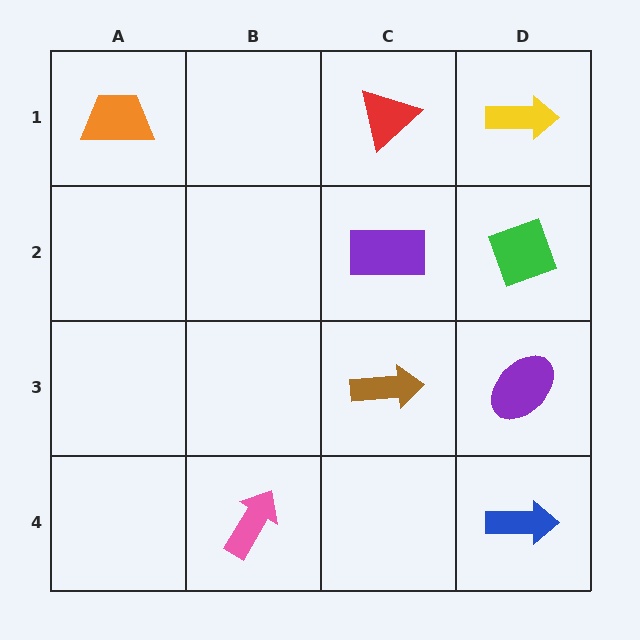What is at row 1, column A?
An orange trapezoid.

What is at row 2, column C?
A purple rectangle.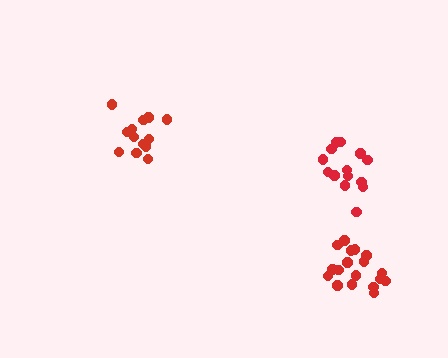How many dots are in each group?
Group 1: 19 dots, Group 2: 13 dots, Group 3: 14 dots (46 total).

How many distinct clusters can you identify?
There are 3 distinct clusters.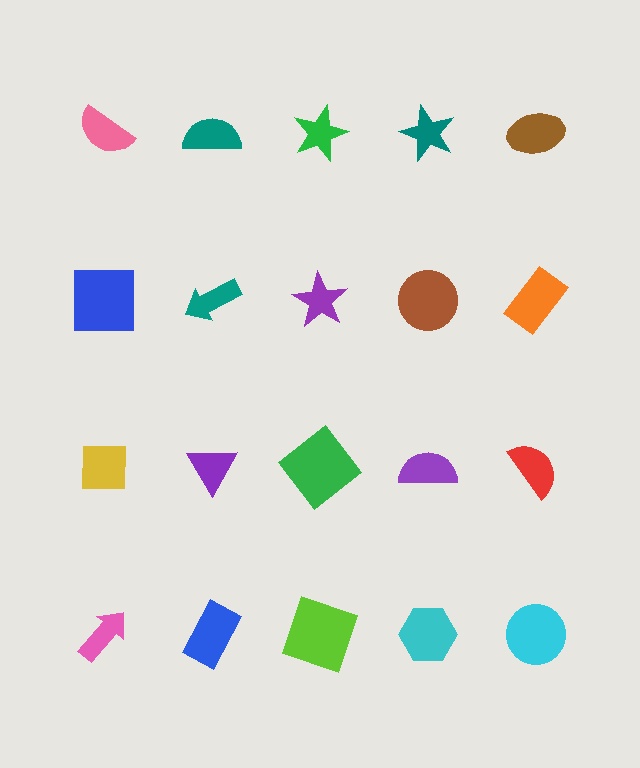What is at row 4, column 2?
A blue rectangle.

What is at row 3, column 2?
A purple triangle.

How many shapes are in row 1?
5 shapes.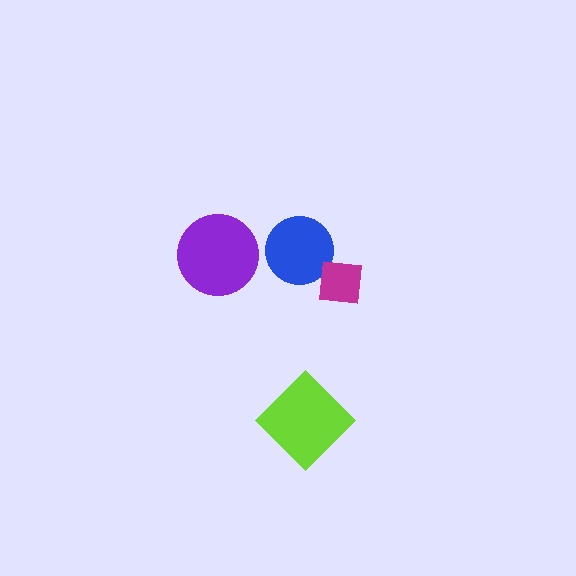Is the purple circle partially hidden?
No, no other shape covers it.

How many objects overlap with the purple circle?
0 objects overlap with the purple circle.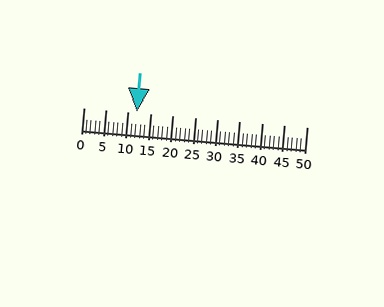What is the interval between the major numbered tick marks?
The major tick marks are spaced 5 units apart.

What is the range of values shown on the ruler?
The ruler shows values from 0 to 50.